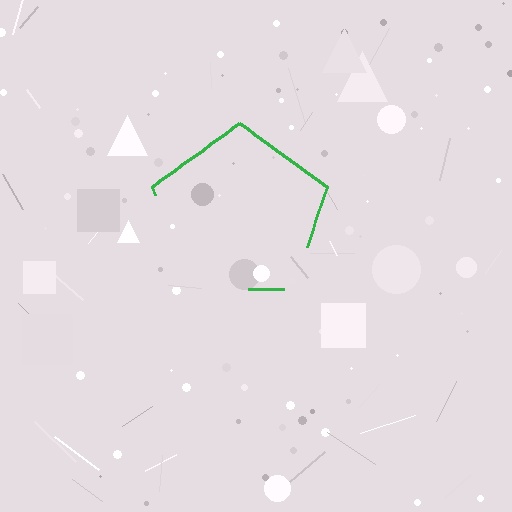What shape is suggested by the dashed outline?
The dashed outline suggests a pentagon.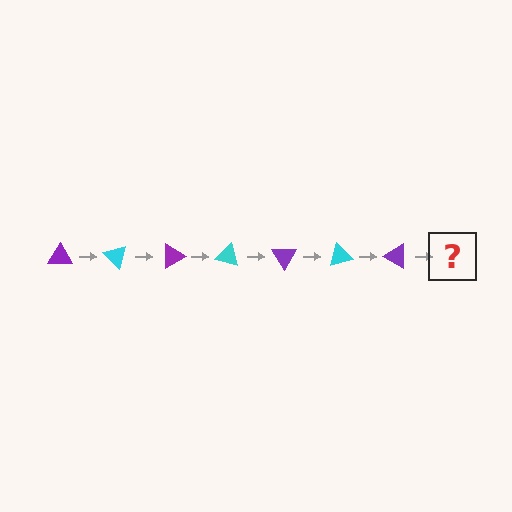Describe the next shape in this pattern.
It should be a cyan triangle, rotated 315 degrees from the start.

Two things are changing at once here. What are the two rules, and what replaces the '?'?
The two rules are that it rotates 45 degrees each step and the color cycles through purple and cyan. The '?' should be a cyan triangle, rotated 315 degrees from the start.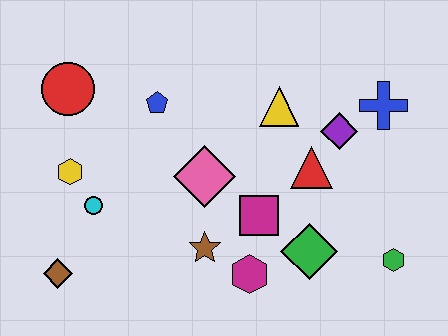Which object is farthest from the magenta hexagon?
The red circle is farthest from the magenta hexagon.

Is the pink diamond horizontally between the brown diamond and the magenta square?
Yes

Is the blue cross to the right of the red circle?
Yes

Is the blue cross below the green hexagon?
No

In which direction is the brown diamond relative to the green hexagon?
The brown diamond is to the left of the green hexagon.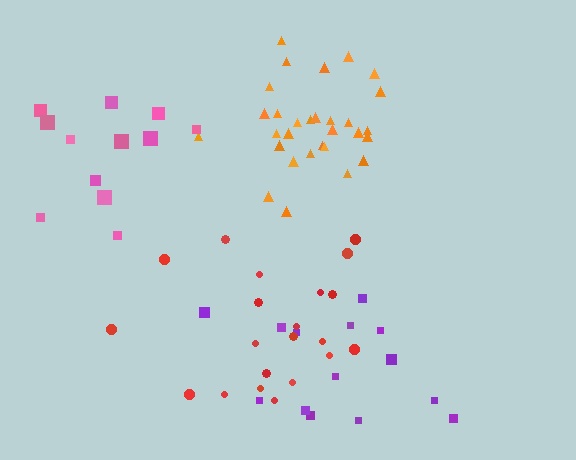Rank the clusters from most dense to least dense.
orange, red, pink, purple.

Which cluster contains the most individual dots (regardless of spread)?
Orange (30).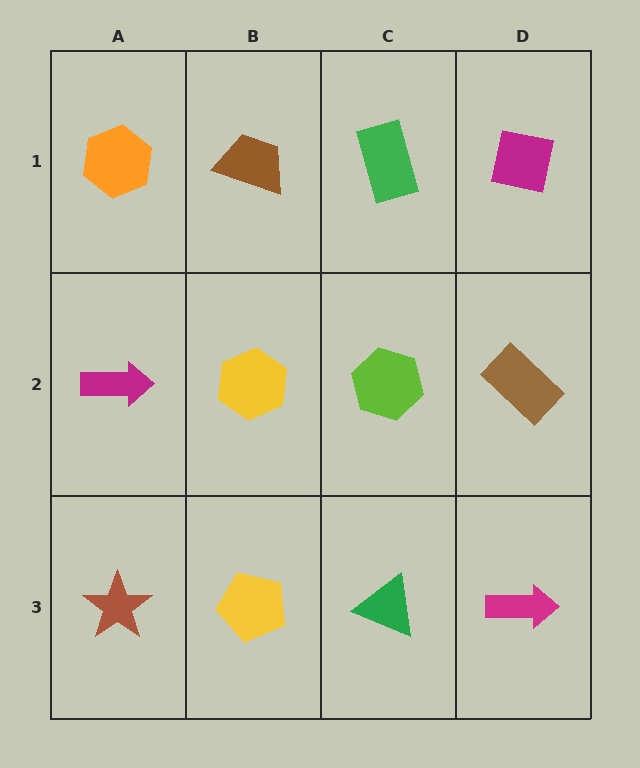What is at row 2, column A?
A magenta arrow.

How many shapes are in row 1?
4 shapes.